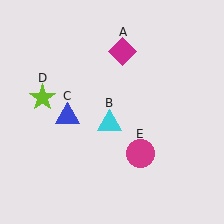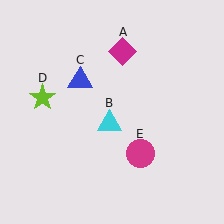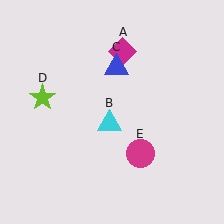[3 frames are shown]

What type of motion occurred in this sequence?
The blue triangle (object C) rotated clockwise around the center of the scene.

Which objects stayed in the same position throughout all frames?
Magenta diamond (object A) and cyan triangle (object B) and lime star (object D) and magenta circle (object E) remained stationary.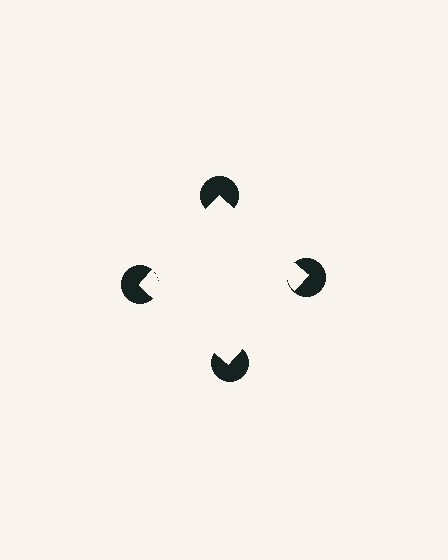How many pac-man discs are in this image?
There are 4 — one at each vertex of the illusory square.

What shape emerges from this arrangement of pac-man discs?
An illusory square — its edges are inferred from the aligned wedge cuts in the pac-man discs, not physically drawn.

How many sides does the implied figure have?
4 sides.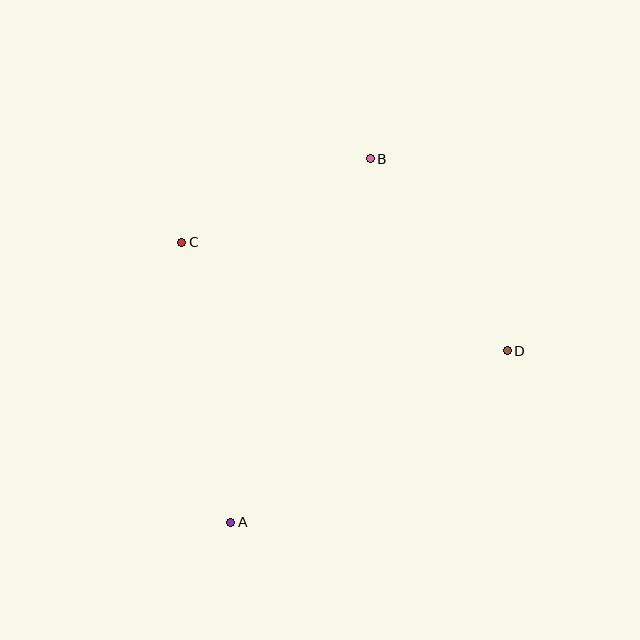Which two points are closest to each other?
Points B and C are closest to each other.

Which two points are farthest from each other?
Points A and B are farthest from each other.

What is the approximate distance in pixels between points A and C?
The distance between A and C is approximately 284 pixels.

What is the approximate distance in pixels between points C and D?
The distance between C and D is approximately 343 pixels.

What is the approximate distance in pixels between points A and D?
The distance between A and D is approximately 325 pixels.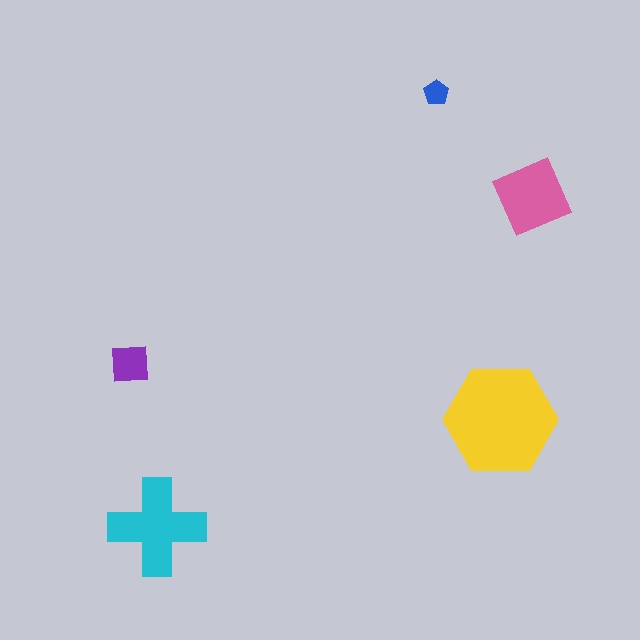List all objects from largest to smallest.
The yellow hexagon, the cyan cross, the pink diamond, the purple square, the blue pentagon.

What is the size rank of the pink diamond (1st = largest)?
3rd.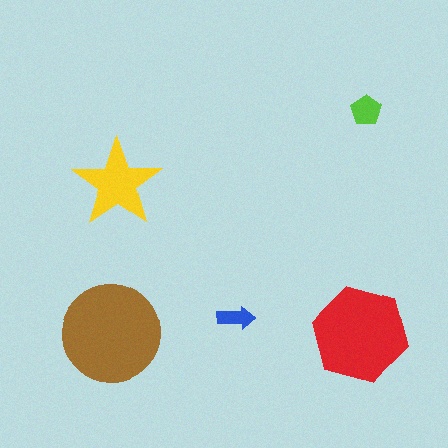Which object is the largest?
The brown circle.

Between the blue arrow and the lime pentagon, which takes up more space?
The lime pentagon.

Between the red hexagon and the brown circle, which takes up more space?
The brown circle.